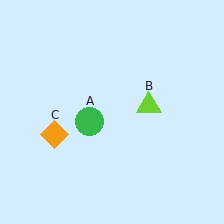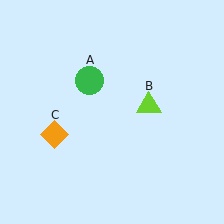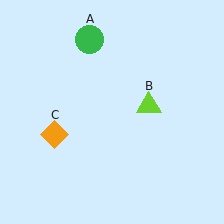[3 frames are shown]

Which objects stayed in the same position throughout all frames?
Lime triangle (object B) and orange diamond (object C) remained stationary.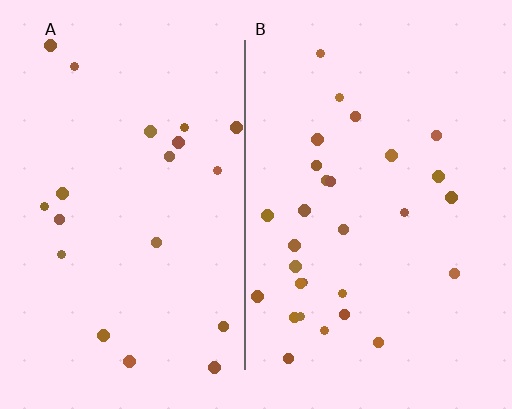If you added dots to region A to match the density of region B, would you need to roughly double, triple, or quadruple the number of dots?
Approximately double.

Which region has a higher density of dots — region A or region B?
B (the right).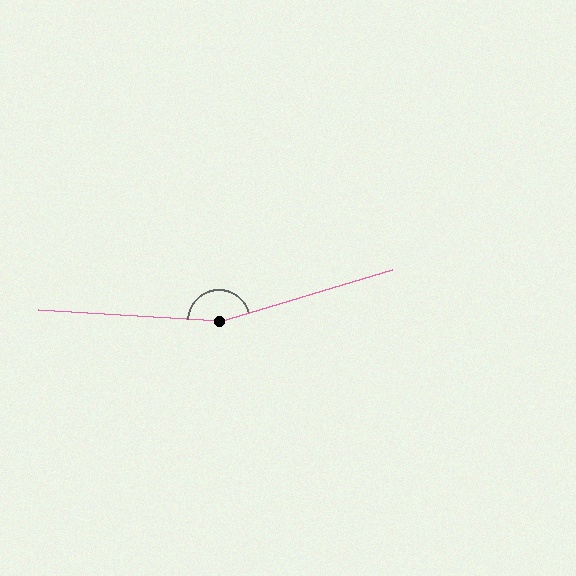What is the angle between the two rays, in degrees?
Approximately 160 degrees.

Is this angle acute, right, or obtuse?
It is obtuse.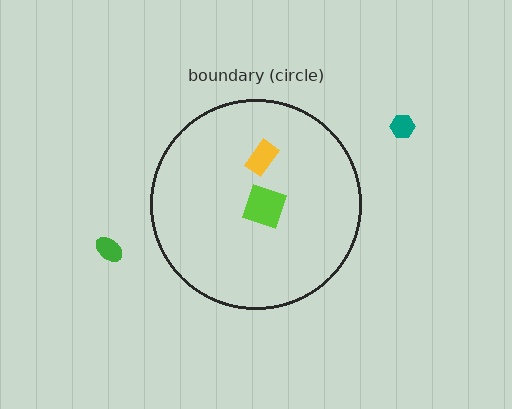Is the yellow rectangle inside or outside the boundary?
Inside.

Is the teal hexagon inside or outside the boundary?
Outside.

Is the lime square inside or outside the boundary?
Inside.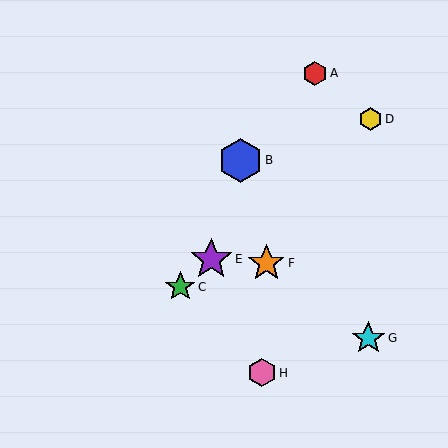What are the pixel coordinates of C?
Object C is at (180, 287).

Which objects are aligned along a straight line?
Objects C, D, E are aligned along a straight line.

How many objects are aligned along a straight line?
3 objects (C, D, E) are aligned along a straight line.